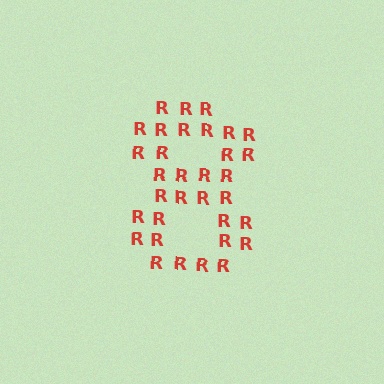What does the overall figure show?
The overall figure shows the digit 8.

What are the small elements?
The small elements are letter R's.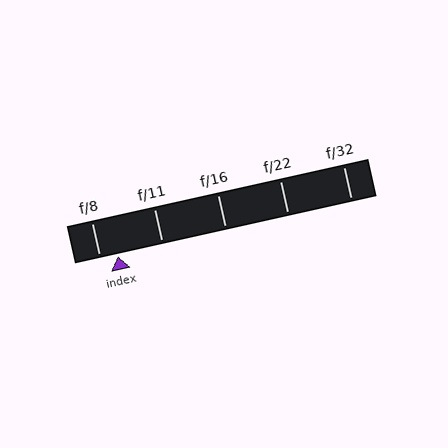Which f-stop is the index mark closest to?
The index mark is closest to f/8.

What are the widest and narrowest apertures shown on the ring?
The widest aperture shown is f/8 and the narrowest is f/32.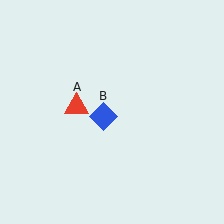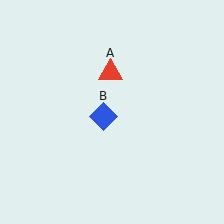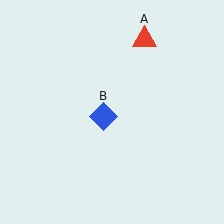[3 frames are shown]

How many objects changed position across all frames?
1 object changed position: red triangle (object A).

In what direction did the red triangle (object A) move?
The red triangle (object A) moved up and to the right.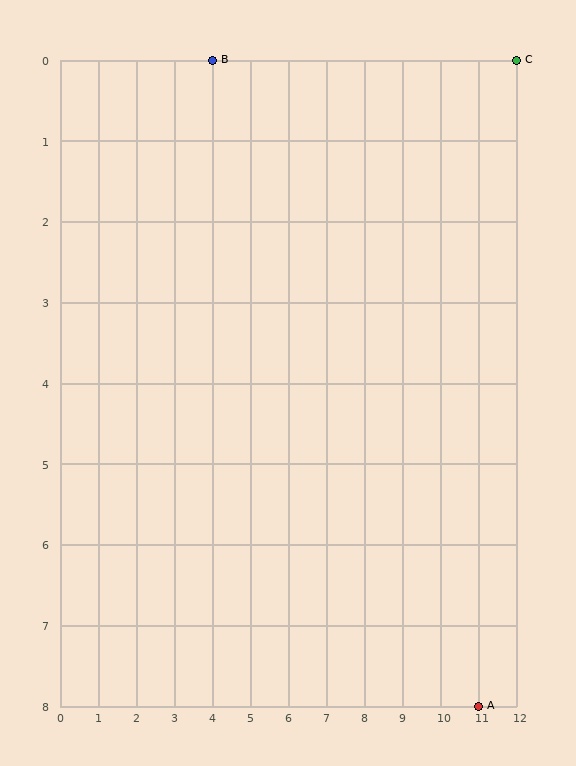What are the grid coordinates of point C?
Point C is at grid coordinates (12, 0).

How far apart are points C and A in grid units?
Points C and A are 1 column and 8 rows apart (about 8.1 grid units diagonally).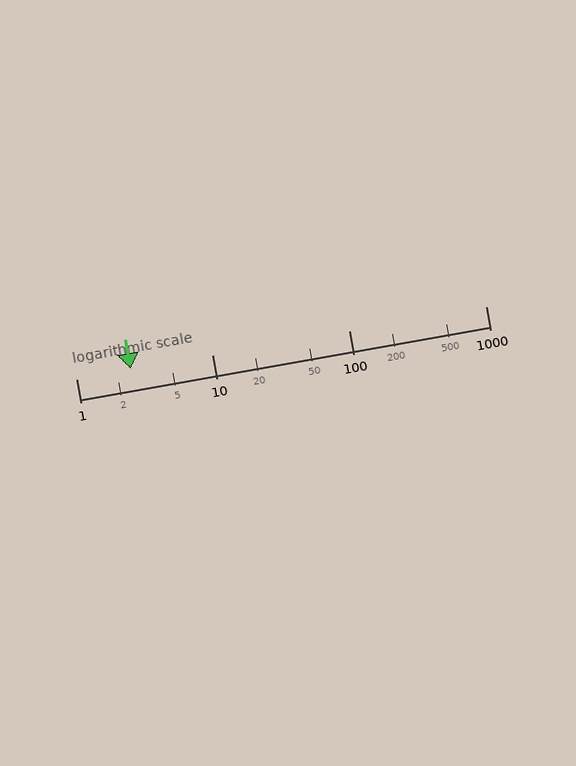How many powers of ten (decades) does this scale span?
The scale spans 3 decades, from 1 to 1000.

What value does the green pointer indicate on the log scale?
The pointer indicates approximately 2.5.